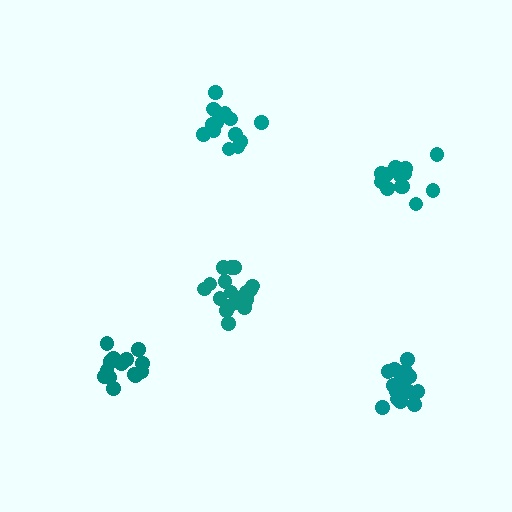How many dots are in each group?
Group 1: 14 dots, Group 2: 20 dots, Group 3: 14 dots, Group 4: 14 dots, Group 5: 19 dots (81 total).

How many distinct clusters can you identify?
There are 5 distinct clusters.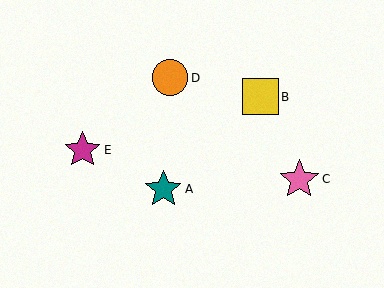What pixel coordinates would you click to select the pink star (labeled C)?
Click at (299, 179) to select the pink star C.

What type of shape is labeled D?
Shape D is an orange circle.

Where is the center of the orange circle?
The center of the orange circle is at (170, 78).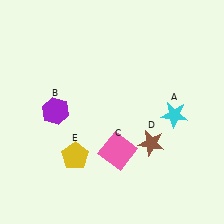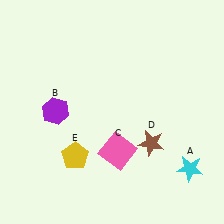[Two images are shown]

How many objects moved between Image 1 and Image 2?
1 object moved between the two images.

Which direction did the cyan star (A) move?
The cyan star (A) moved down.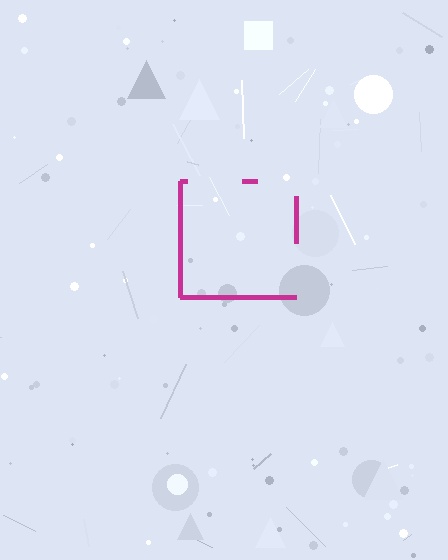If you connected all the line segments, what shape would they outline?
They would outline a square.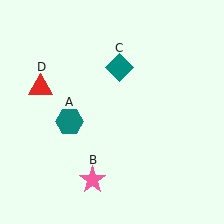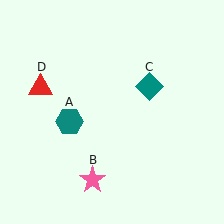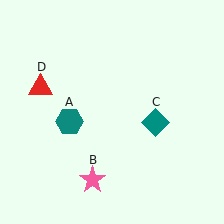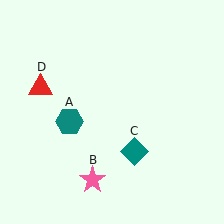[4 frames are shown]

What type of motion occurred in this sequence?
The teal diamond (object C) rotated clockwise around the center of the scene.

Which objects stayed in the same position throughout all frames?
Teal hexagon (object A) and pink star (object B) and red triangle (object D) remained stationary.